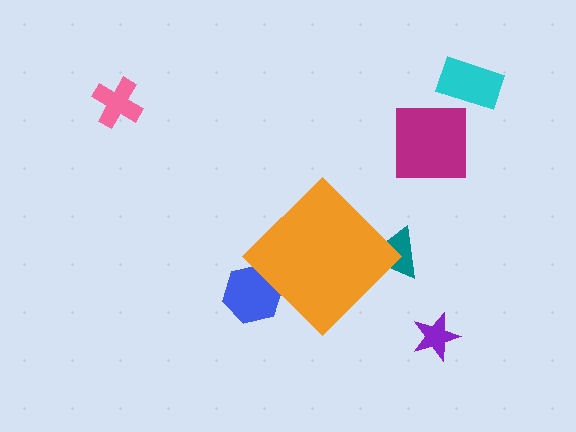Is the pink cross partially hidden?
No, the pink cross is fully visible.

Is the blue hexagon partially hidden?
Yes, the blue hexagon is partially hidden behind the orange diamond.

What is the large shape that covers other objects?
An orange diamond.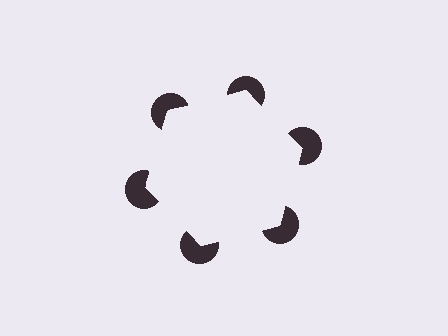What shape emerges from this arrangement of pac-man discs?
An illusory hexagon — its edges are inferred from the aligned wedge cuts in the pac-man discs, not physically drawn.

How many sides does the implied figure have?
6 sides.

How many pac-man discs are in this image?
There are 6 — one at each vertex of the illusory hexagon.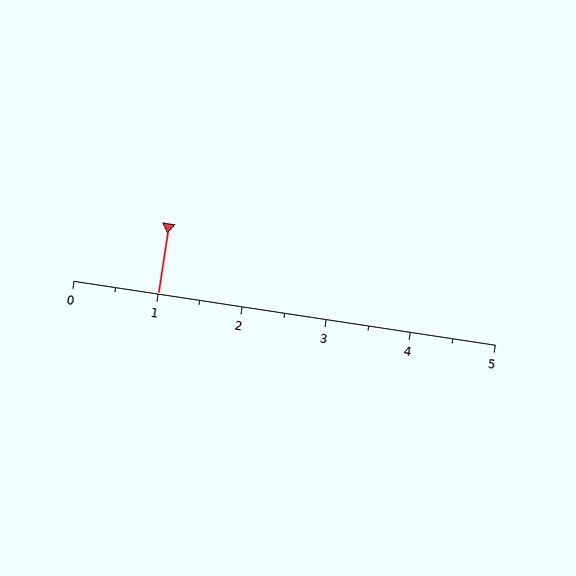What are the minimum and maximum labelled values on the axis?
The axis runs from 0 to 5.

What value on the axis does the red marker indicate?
The marker indicates approximately 1.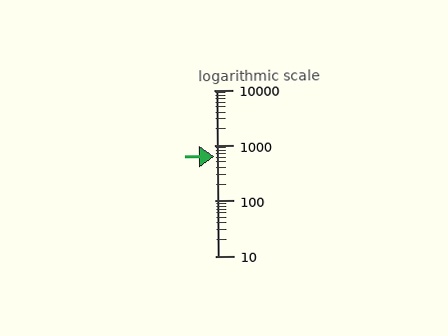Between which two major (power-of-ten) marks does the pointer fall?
The pointer is between 100 and 1000.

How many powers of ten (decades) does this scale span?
The scale spans 3 decades, from 10 to 10000.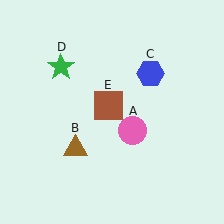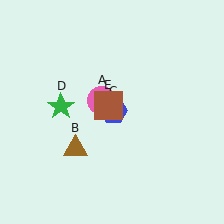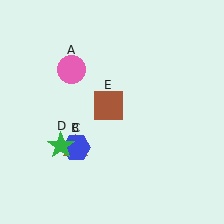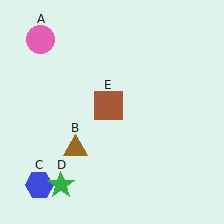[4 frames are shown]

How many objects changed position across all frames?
3 objects changed position: pink circle (object A), blue hexagon (object C), green star (object D).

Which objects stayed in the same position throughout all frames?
Brown triangle (object B) and brown square (object E) remained stationary.